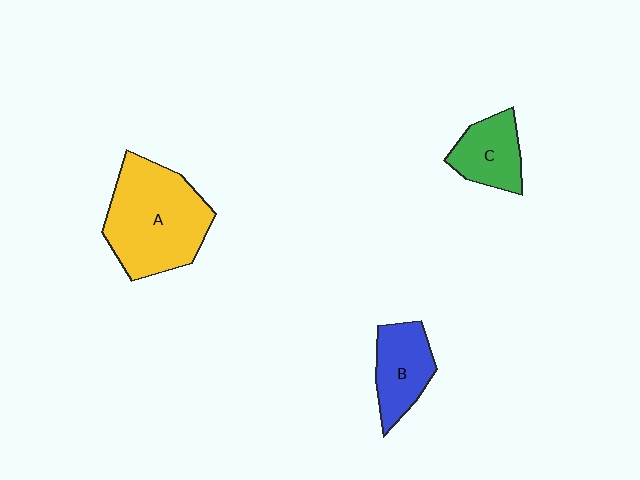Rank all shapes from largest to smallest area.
From largest to smallest: A (yellow), B (blue), C (green).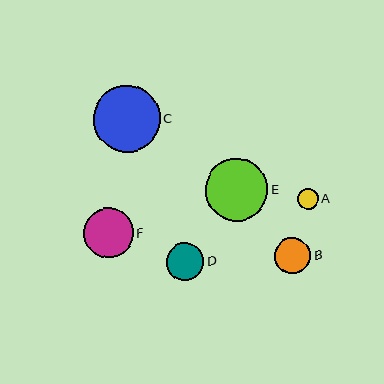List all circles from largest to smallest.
From largest to smallest: C, E, F, D, B, A.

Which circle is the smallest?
Circle A is the smallest with a size of approximately 21 pixels.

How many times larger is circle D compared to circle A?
Circle D is approximately 1.8 times the size of circle A.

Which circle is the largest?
Circle C is the largest with a size of approximately 67 pixels.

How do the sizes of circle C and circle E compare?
Circle C and circle E are approximately the same size.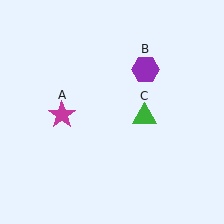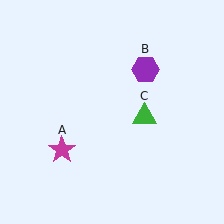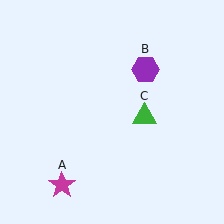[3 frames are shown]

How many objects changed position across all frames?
1 object changed position: magenta star (object A).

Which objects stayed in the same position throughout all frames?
Purple hexagon (object B) and green triangle (object C) remained stationary.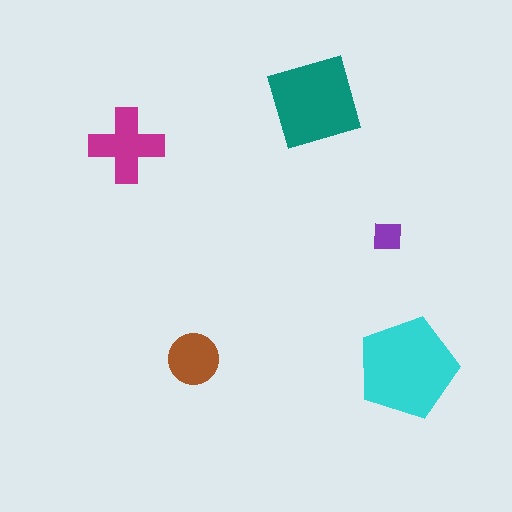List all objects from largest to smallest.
The cyan pentagon, the teal square, the magenta cross, the brown circle, the purple square.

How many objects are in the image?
There are 5 objects in the image.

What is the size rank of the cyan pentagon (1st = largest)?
1st.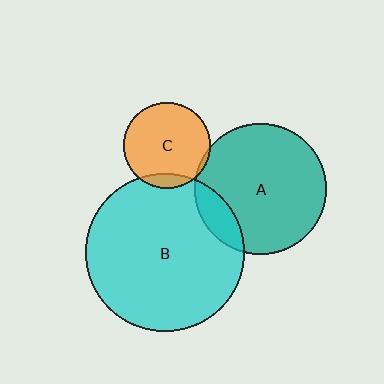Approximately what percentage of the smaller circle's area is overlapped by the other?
Approximately 5%.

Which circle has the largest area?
Circle B (cyan).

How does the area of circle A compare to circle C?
Approximately 2.3 times.